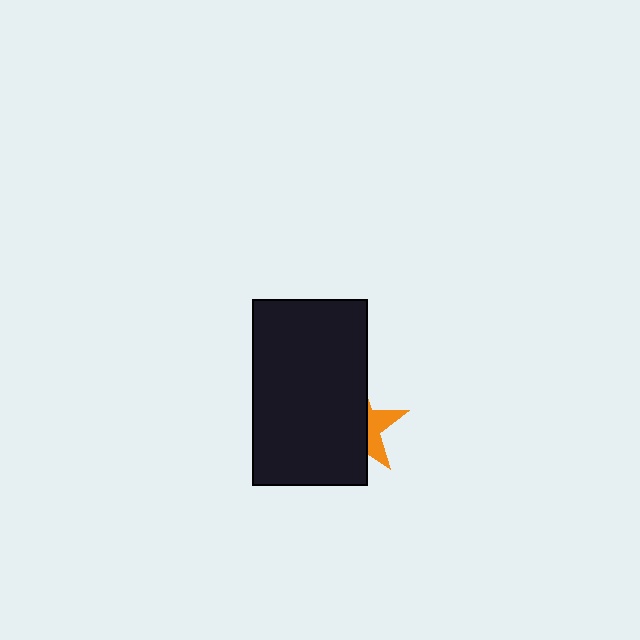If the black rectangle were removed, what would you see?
You would see the complete orange star.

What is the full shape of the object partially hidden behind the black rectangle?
The partially hidden object is an orange star.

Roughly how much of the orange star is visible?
A small part of it is visible (roughly 34%).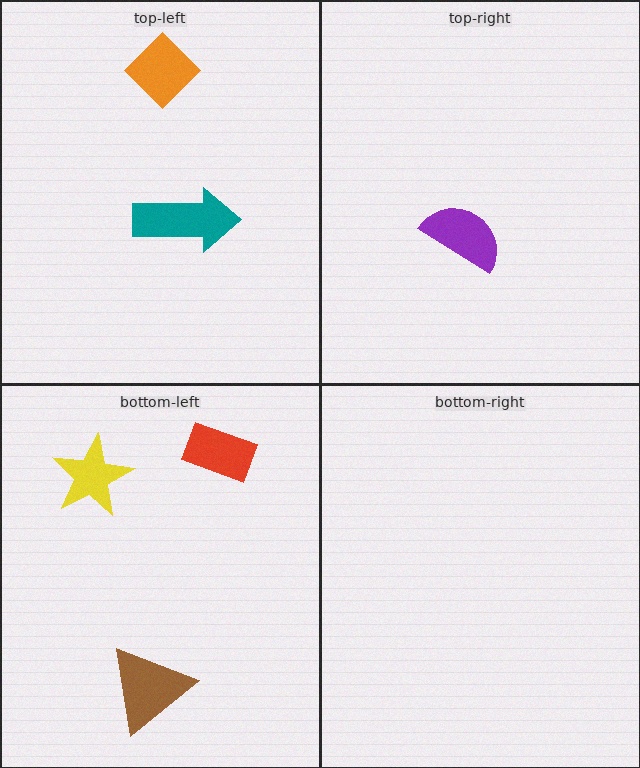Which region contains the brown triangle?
The bottom-left region.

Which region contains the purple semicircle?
The top-right region.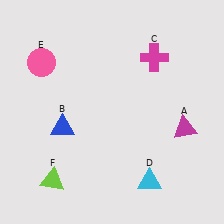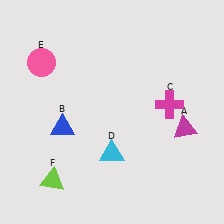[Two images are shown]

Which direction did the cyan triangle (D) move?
The cyan triangle (D) moved left.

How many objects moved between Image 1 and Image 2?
2 objects moved between the two images.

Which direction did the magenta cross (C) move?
The magenta cross (C) moved down.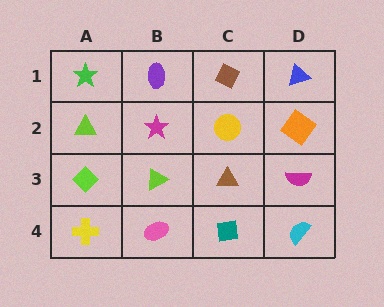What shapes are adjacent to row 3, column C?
A yellow circle (row 2, column C), a teal square (row 4, column C), a lime triangle (row 3, column B), a magenta semicircle (row 3, column D).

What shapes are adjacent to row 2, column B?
A purple ellipse (row 1, column B), a lime triangle (row 3, column B), a lime triangle (row 2, column A), a yellow circle (row 2, column C).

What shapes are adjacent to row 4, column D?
A magenta semicircle (row 3, column D), a teal square (row 4, column C).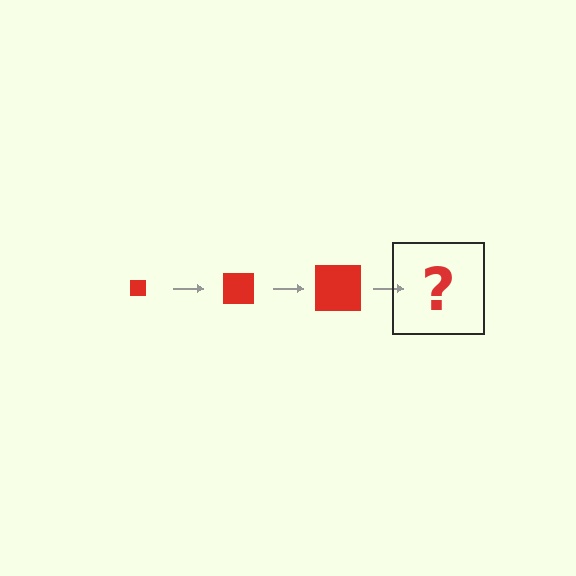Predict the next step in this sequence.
The next step is a red square, larger than the previous one.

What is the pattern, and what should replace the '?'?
The pattern is that the square gets progressively larger each step. The '?' should be a red square, larger than the previous one.